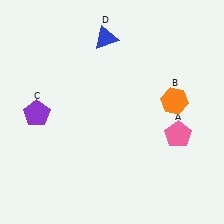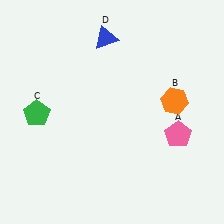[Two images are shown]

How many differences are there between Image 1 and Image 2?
There is 1 difference between the two images.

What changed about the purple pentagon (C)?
In Image 1, C is purple. In Image 2, it changed to green.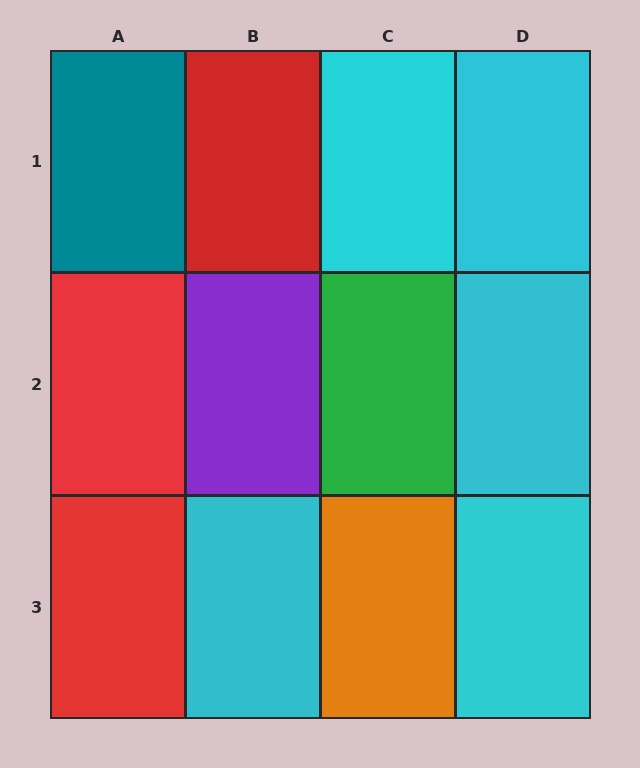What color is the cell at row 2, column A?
Red.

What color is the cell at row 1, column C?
Cyan.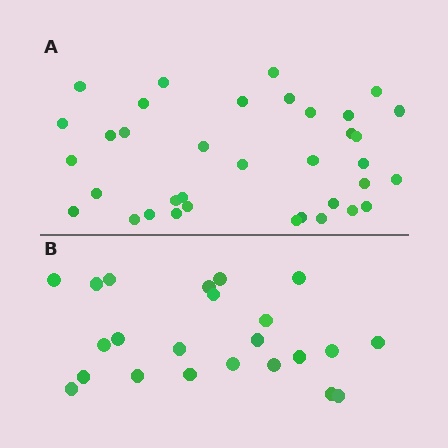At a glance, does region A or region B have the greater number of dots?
Region A (the top region) has more dots.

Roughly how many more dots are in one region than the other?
Region A has approximately 15 more dots than region B.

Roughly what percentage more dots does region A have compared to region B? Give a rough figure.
About 55% more.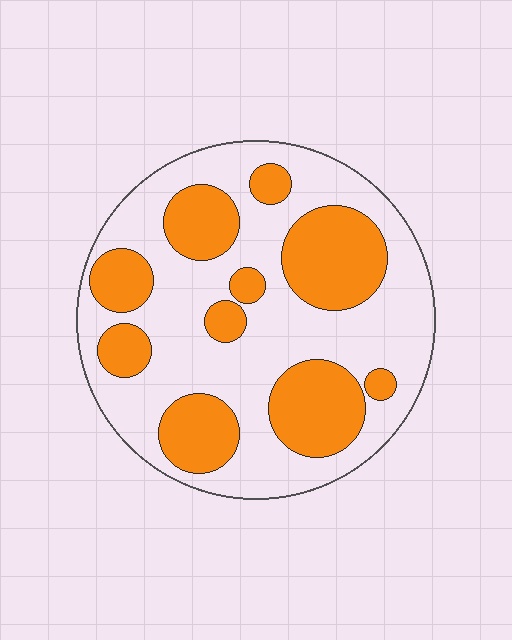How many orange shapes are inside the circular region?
10.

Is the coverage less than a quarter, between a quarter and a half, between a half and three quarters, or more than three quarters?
Between a quarter and a half.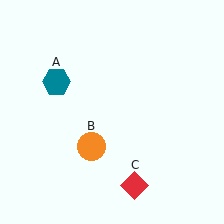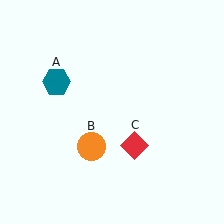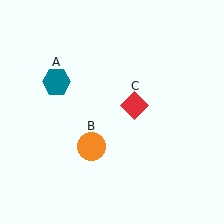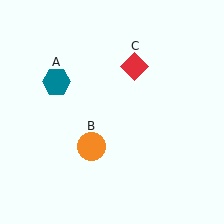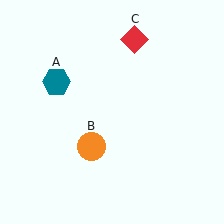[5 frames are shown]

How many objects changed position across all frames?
1 object changed position: red diamond (object C).